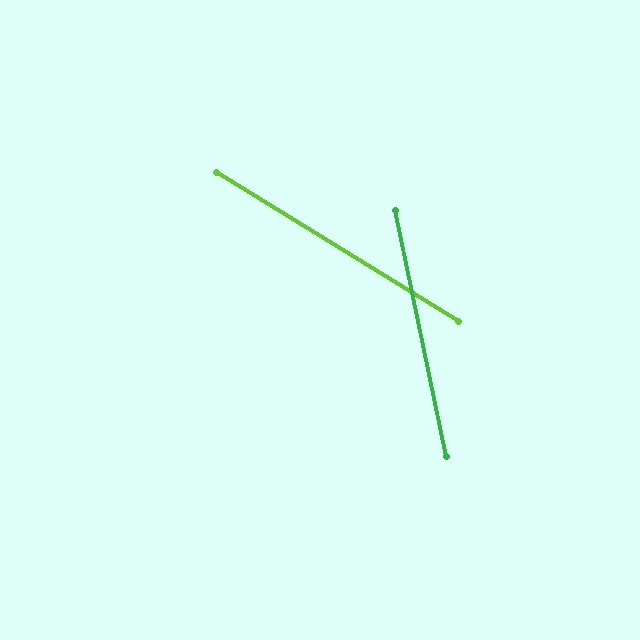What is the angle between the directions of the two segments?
Approximately 47 degrees.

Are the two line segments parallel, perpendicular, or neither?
Neither parallel nor perpendicular — they differ by about 47°.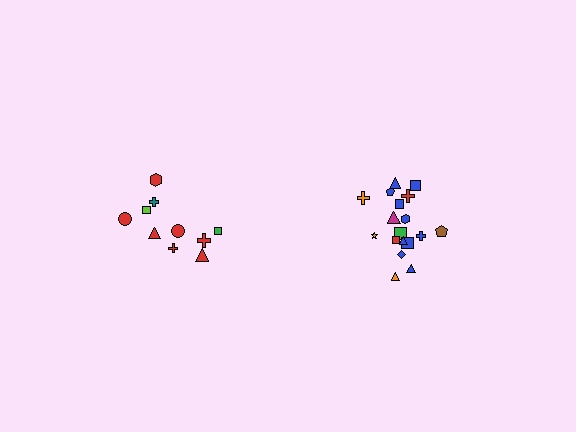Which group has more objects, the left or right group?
The right group.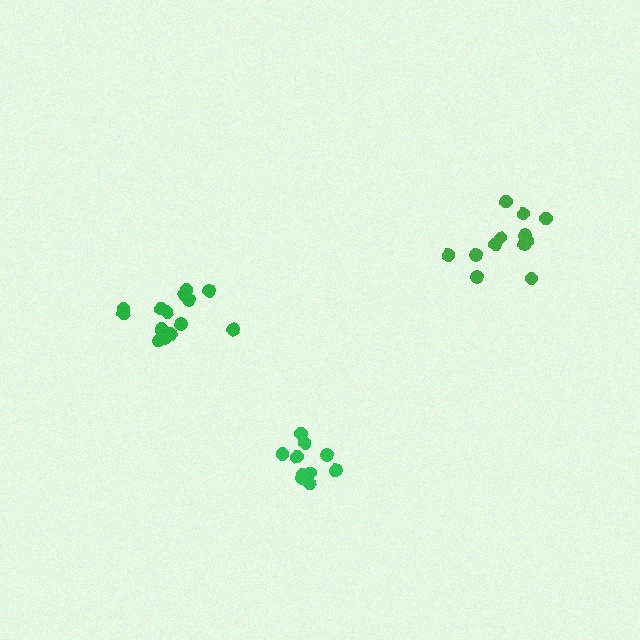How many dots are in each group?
Group 1: 15 dots, Group 2: 12 dots, Group 3: 10 dots (37 total).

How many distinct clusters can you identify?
There are 3 distinct clusters.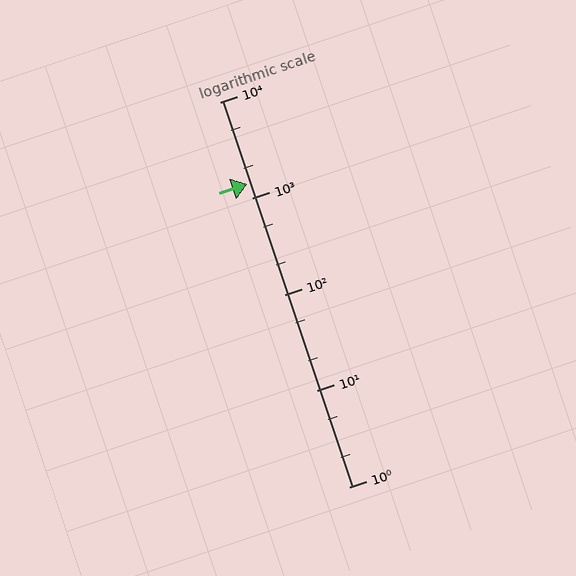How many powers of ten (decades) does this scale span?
The scale spans 4 decades, from 1 to 10000.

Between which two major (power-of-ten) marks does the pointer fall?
The pointer is between 1000 and 10000.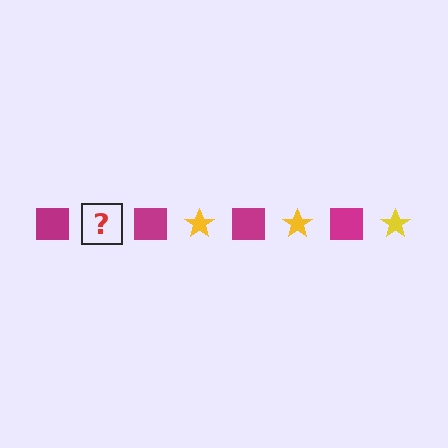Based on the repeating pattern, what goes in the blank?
The blank should be a yellow star.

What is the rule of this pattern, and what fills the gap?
The rule is that the pattern alternates between magenta square and yellow star. The gap should be filled with a yellow star.